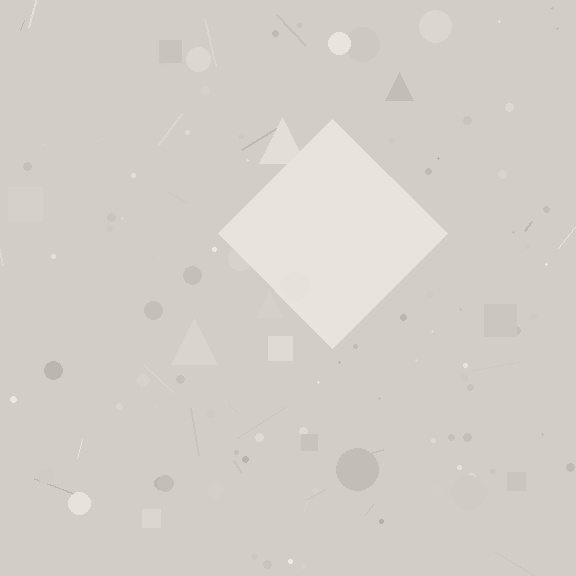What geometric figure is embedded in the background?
A diamond is embedded in the background.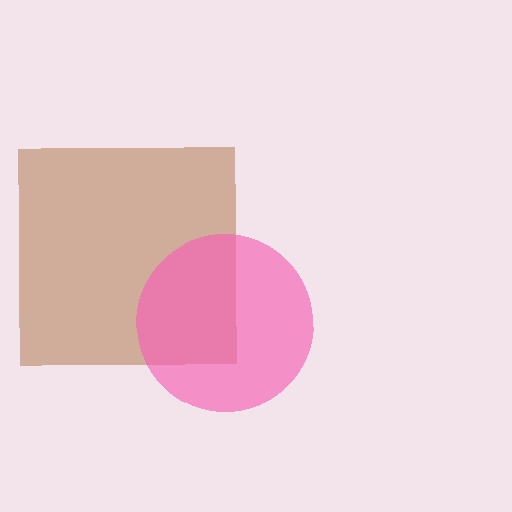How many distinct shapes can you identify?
There are 2 distinct shapes: a brown square, a pink circle.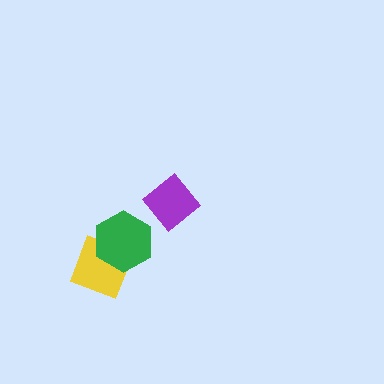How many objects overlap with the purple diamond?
0 objects overlap with the purple diamond.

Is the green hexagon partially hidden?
No, no other shape covers it.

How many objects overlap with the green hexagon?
1 object overlaps with the green hexagon.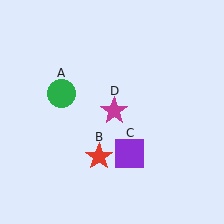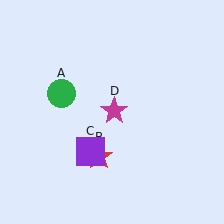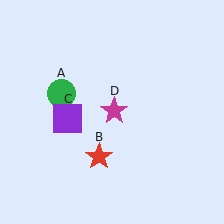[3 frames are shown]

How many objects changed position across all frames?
1 object changed position: purple square (object C).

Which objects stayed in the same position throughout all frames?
Green circle (object A) and red star (object B) and magenta star (object D) remained stationary.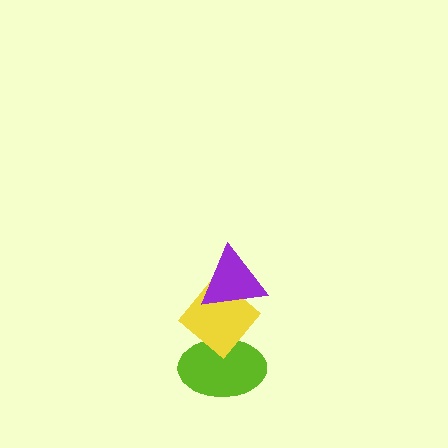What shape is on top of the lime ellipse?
The yellow diamond is on top of the lime ellipse.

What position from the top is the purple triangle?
The purple triangle is 1st from the top.